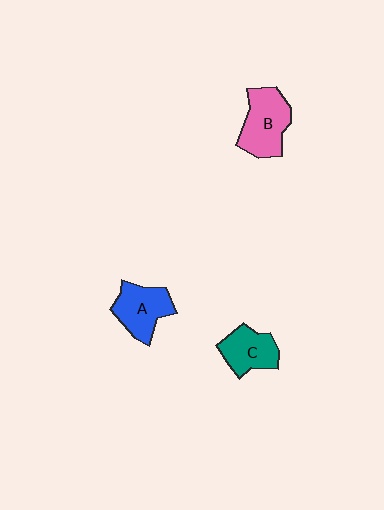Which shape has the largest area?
Shape B (pink).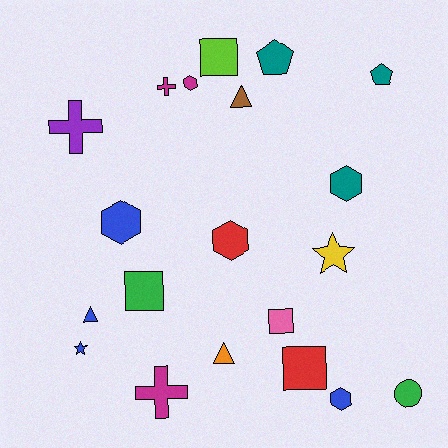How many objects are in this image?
There are 20 objects.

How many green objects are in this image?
There are 2 green objects.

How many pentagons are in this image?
There are 2 pentagons.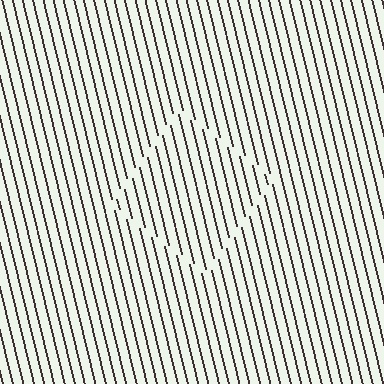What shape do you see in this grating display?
An illusory square. The interior of the shape contains the same grating, shifted by half a period — the contour is defined by the phase discontinuity where line-ends from the inner and outer gratings abut.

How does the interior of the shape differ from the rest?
The interior of the shape contains the same grating, shifted by half a period — the contour is defined by the phase discontinuity where line-ends from the inner and outer gratings abut.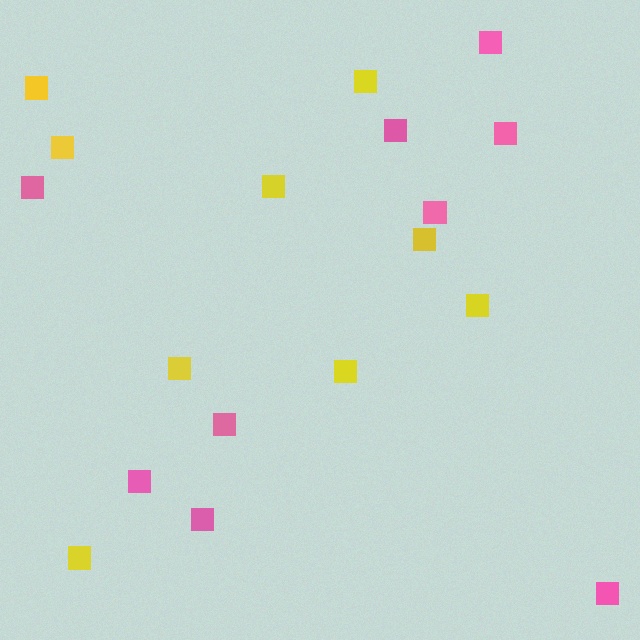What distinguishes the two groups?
There are 2 groups: one group of pink squares (9) and one group of yellow squares (9).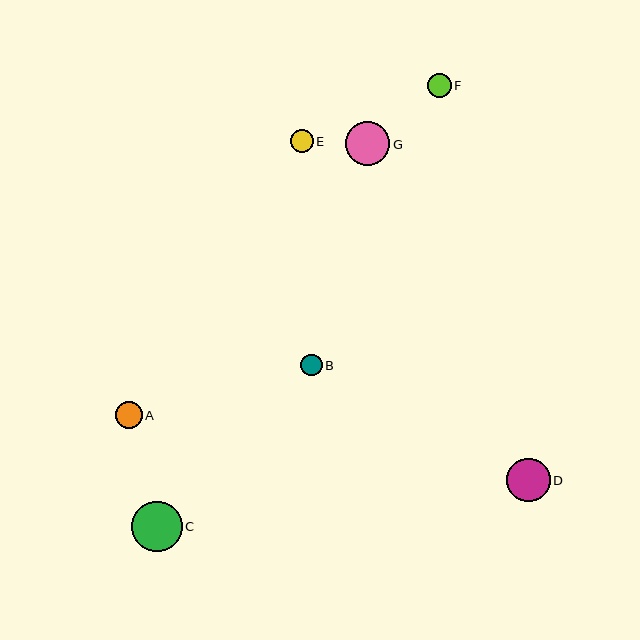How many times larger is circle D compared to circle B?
Circle D is approximately 2.1 times the size of circle B.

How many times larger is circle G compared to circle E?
Circle G is approximately 1.9 times the size of circle E.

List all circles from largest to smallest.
From largest to smallest: C, G, D, A, F, E, B.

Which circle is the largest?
Circle C is the largest with a size of approximately 51 pixels.